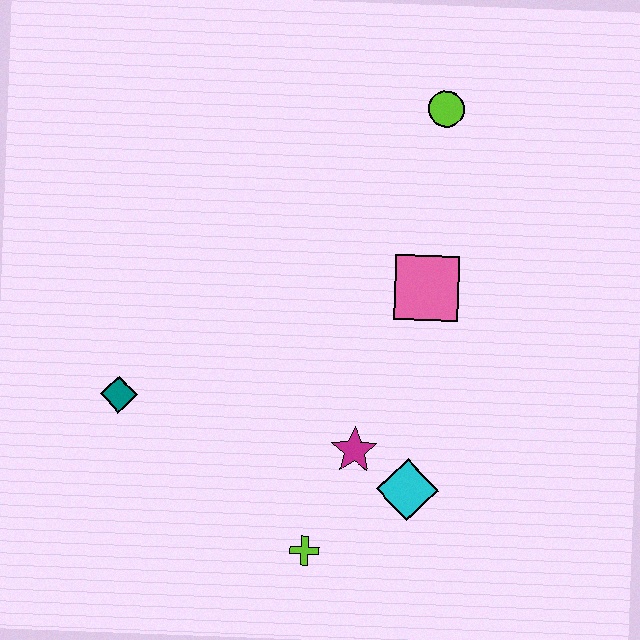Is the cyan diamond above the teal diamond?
No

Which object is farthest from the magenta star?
The lime circle is farthest from the magenta star.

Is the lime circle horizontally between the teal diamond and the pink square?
No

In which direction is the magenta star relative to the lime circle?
The magenta star is below the lime circle.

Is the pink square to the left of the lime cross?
No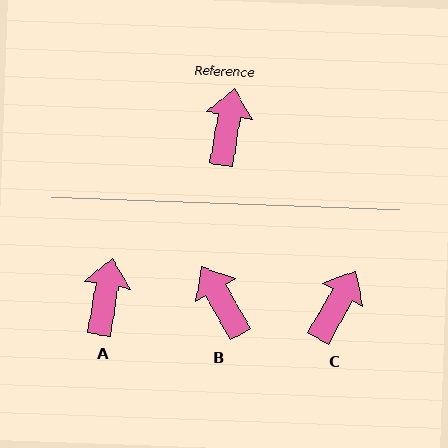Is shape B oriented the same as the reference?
No, it is off by about 39 degrees.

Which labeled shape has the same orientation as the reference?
A.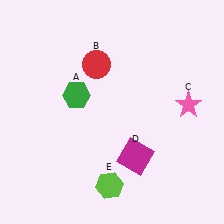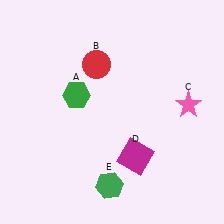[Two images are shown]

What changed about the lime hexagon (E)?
In Image 1, E is lime. In Image 2, it changed to green.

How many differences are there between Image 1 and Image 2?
There is 1 difference between the two images.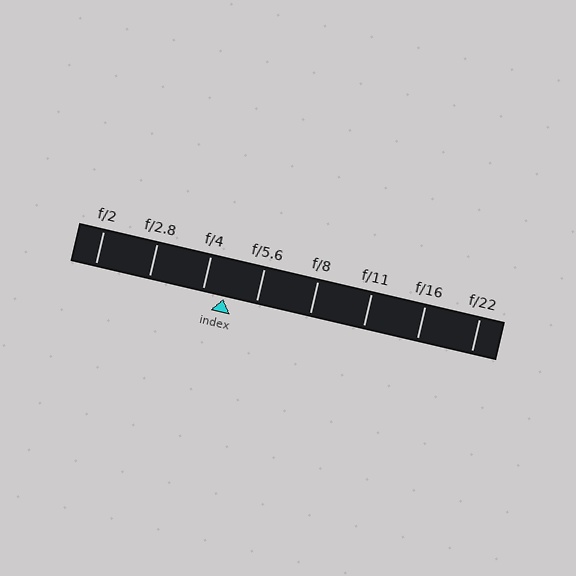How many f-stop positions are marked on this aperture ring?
There are 8 f-stop positions marked.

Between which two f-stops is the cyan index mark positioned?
The index mark is between f/4 and f/5.6.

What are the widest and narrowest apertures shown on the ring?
The widest aperture shown is f/2 and the narrowest is f/22.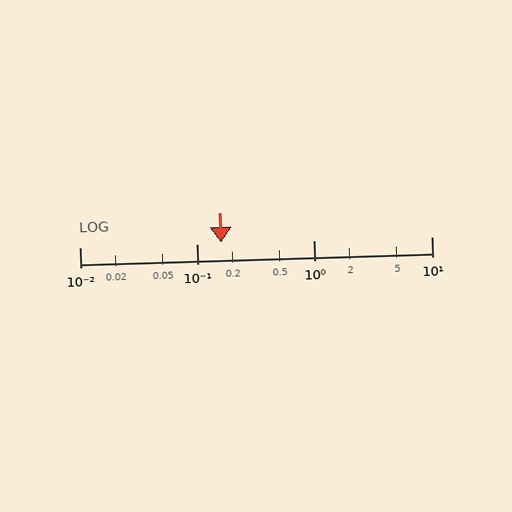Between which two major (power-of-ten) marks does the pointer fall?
The pointer is between 0.1 and 1.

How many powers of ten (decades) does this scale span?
The scale spans 3 decades, from 0.01 to 10.